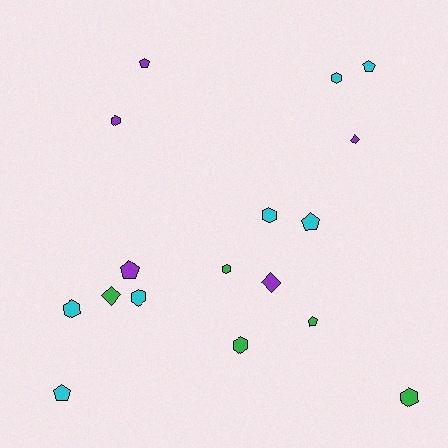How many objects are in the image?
There are 17 objects.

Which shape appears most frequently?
Hexagon, with 8 objects.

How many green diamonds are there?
There is 1 green diamond.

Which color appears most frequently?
Cyan, with 7 objects.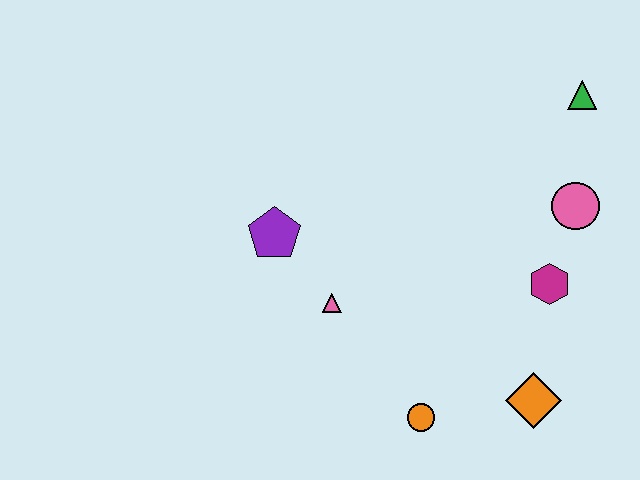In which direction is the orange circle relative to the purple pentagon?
The orange circle is below the purple pentagon.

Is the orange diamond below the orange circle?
No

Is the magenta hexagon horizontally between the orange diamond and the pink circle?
Yes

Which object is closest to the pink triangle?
The purple pentagon is closest to the pink triangle.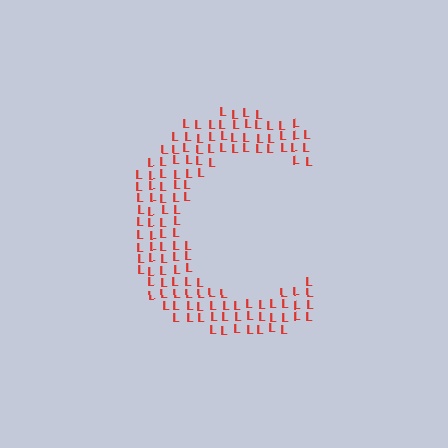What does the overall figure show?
The overall figure shows the letter C.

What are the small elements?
The small elements are letter L's.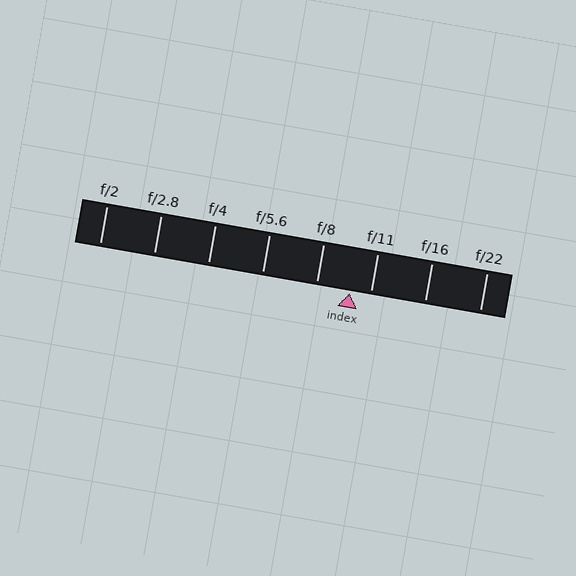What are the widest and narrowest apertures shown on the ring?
The widest aperture shown is f/2 and the narrowest is f/22.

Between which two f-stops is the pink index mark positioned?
The index mark is between f/8 and f/11.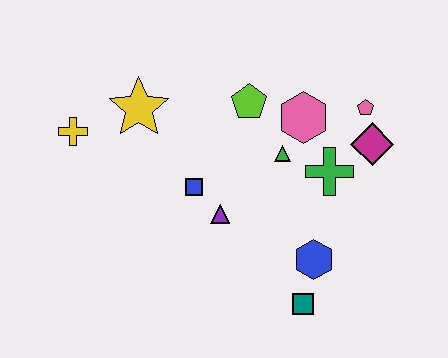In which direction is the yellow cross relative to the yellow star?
The yellow cross is to the left of the yellow star.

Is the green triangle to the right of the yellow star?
Yes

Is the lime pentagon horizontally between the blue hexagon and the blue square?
Yes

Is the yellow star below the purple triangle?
No